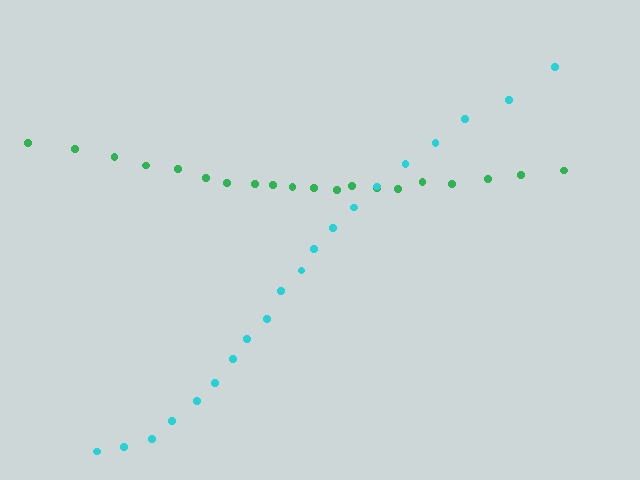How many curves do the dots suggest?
There are 2 distinct paths.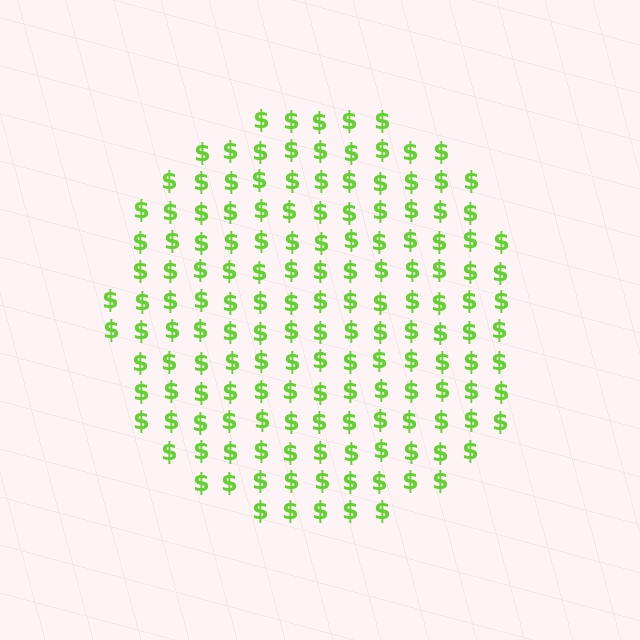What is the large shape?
The large shape is a circle.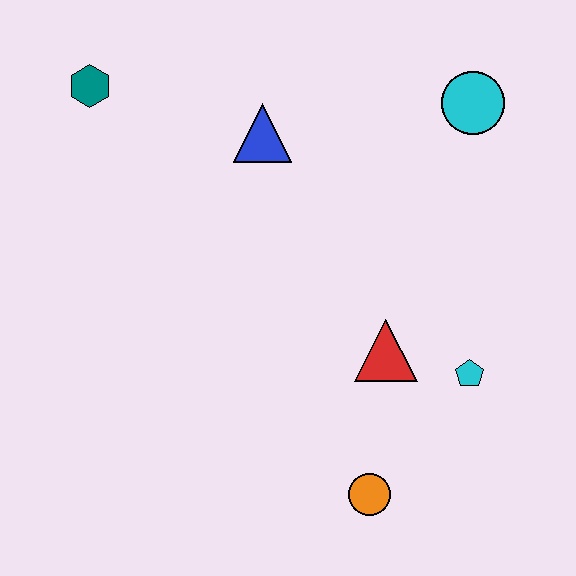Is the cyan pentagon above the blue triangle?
No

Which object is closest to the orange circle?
The red triangle is closest to the orange circle.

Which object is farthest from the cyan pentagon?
The teal hexagon is farthest from the cyan pentagon.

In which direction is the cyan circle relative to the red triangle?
The cyan circle is above the red triangle.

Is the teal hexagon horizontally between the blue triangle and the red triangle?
No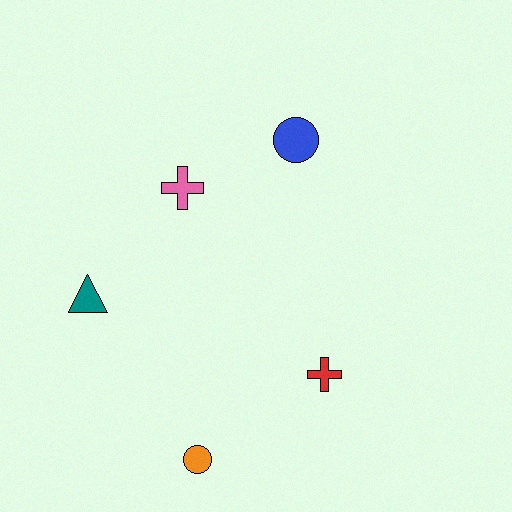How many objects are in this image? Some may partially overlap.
There are 5 objects.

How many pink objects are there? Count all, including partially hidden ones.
There is 1 pink object.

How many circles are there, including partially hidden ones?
There are 2 circles.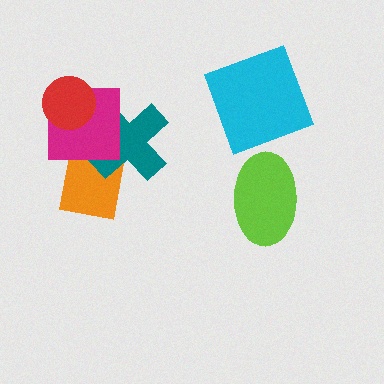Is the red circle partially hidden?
No, no other shape covers it.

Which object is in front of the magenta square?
The red circle is in front of the magenta square.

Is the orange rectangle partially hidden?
Yes, it is partially covered by another shape.